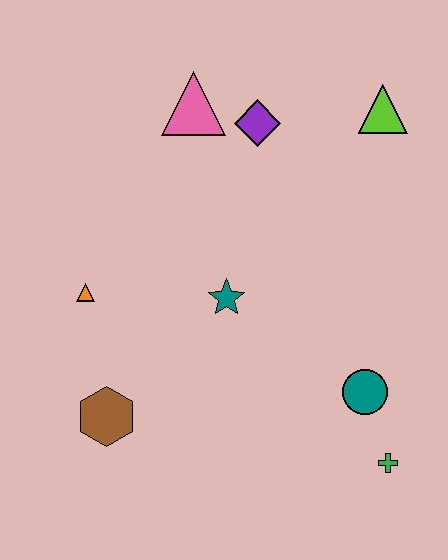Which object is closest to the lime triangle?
The purple diamond is closest to the lime triangle.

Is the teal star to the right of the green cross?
No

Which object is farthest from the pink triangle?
The green cross is farthest from the pink triangle.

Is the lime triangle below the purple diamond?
No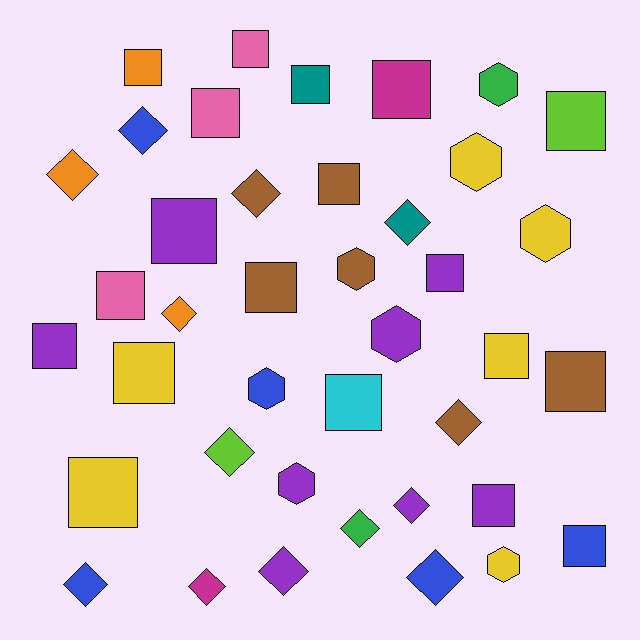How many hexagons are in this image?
There are 8 hexagons.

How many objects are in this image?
There are 40 objects.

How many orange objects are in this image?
There are 3 orange objects.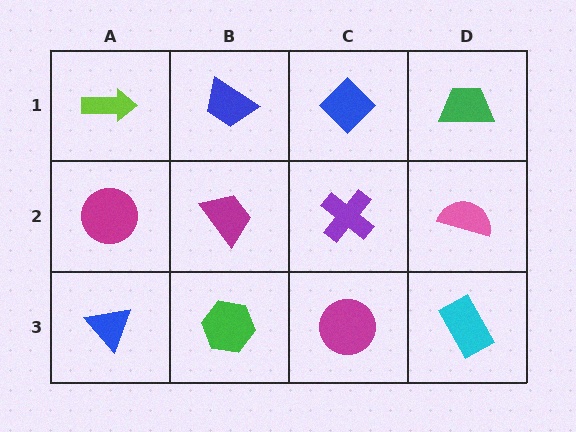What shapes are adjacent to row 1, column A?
A magenta circle (row 2, column A), a blue trapezoid (row 1, column B).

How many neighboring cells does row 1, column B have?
3.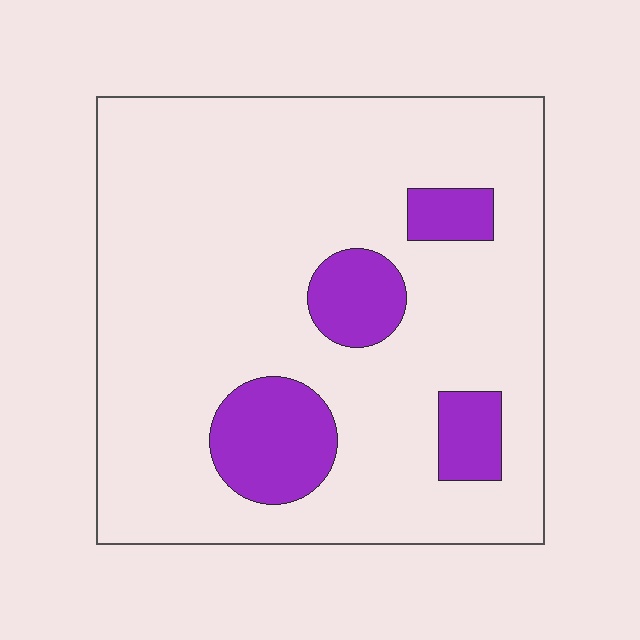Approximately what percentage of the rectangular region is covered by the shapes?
Approximately 15%.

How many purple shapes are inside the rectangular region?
4.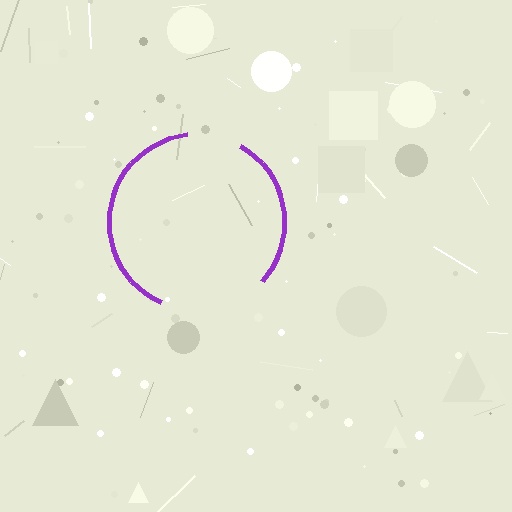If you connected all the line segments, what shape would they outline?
They would outline a circle.